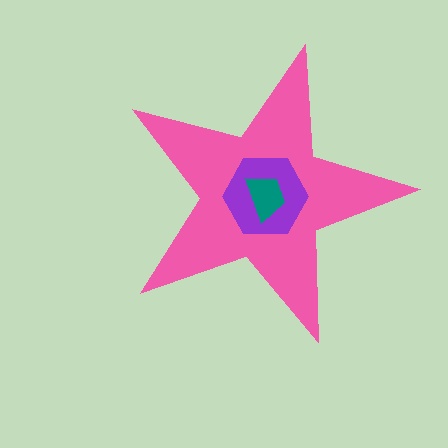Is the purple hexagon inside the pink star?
Yes.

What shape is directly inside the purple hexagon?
The teal trapezoid.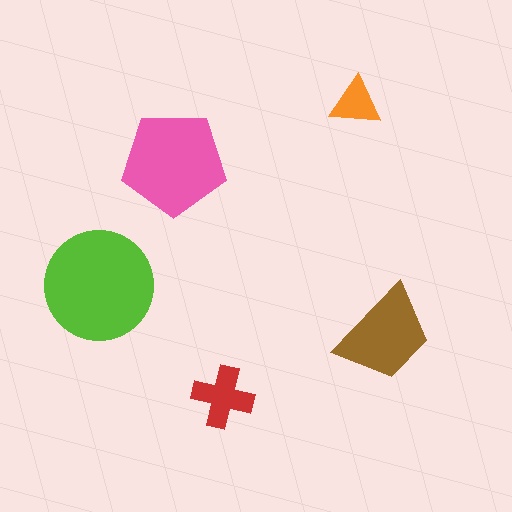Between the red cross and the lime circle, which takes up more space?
The lime circle.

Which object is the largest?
The lime circle.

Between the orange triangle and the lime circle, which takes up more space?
The lime circle.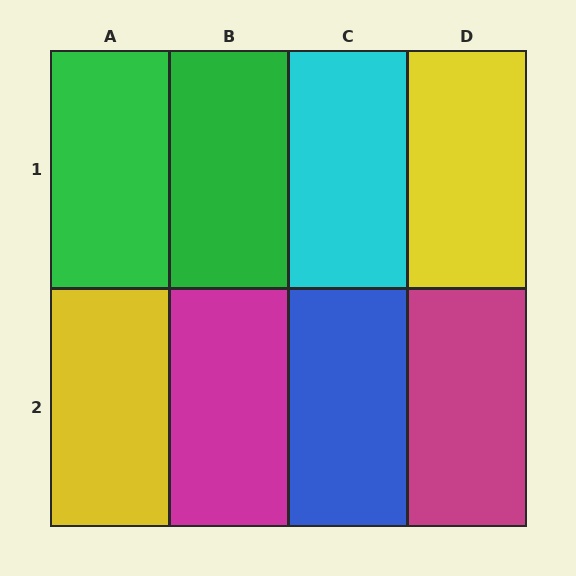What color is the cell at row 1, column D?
Yellow.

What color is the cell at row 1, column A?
Green.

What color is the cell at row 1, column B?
Green.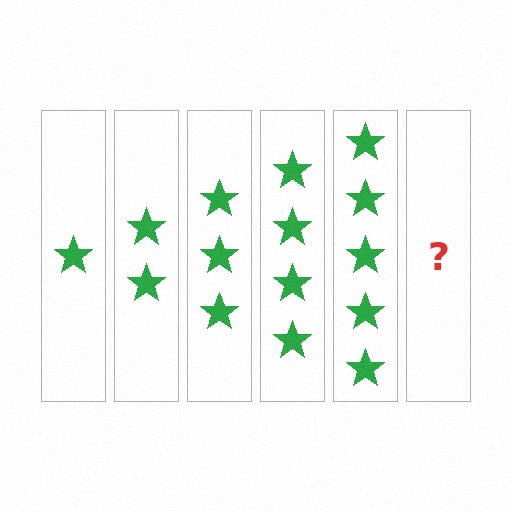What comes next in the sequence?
The next element should be 6 stars.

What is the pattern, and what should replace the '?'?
The pattern is that each step adds one more star. The '?' should be 6 stars.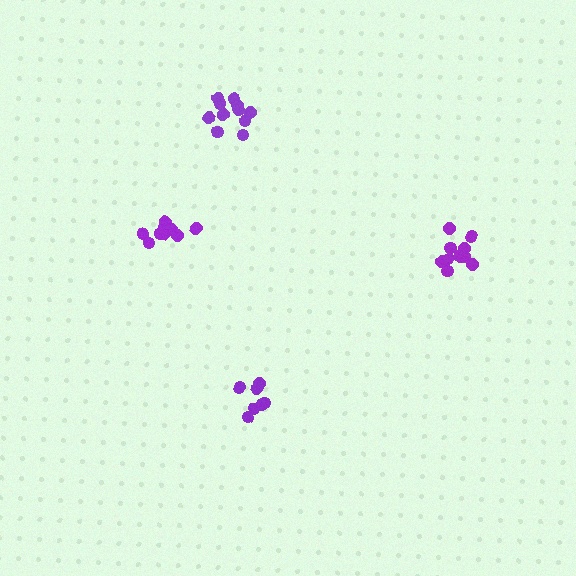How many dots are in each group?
Group 1: 10 dots, Group 2: 7 dots, Group 3: 11 dots, Group 4: 10 dots (38 total).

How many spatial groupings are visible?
There are 4 spatial groupings.